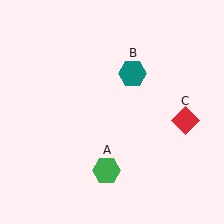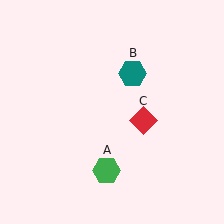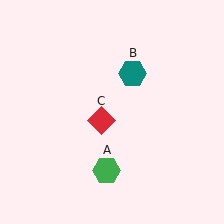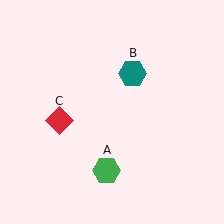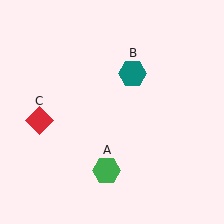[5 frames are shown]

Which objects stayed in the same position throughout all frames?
Green hexagon (object A) and teal hexagon (object B) remained stationary.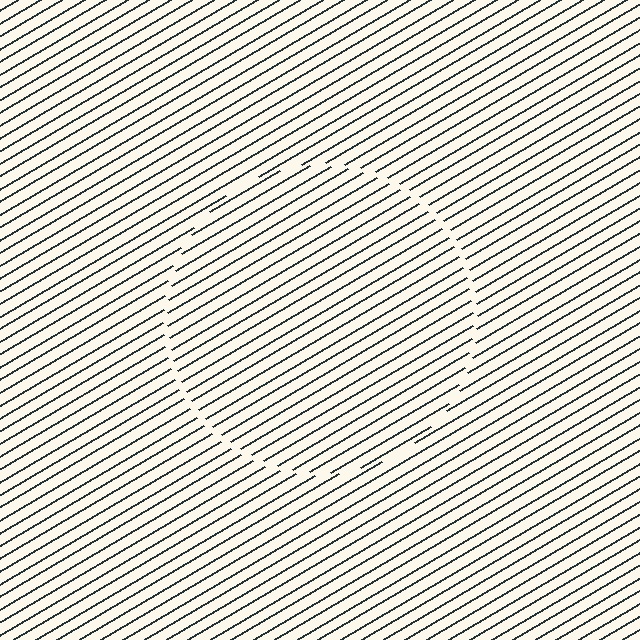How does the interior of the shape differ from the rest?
The interior of the shape contains the same grating, shifted by half a period — the contour is defined by the phase discontinuity where line-ends from the inner and outer gratings abut.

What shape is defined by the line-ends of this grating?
An illusory circle. The interior of the shape contains the same grating, shifted by half a period — the contour is defined by the phase discontinuity where line-ends from the inner and outer gratings abut.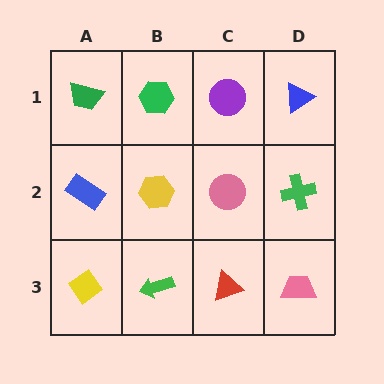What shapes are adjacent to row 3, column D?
A green cross (row 2, column D), a red triangle (row 3, column C).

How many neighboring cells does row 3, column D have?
2.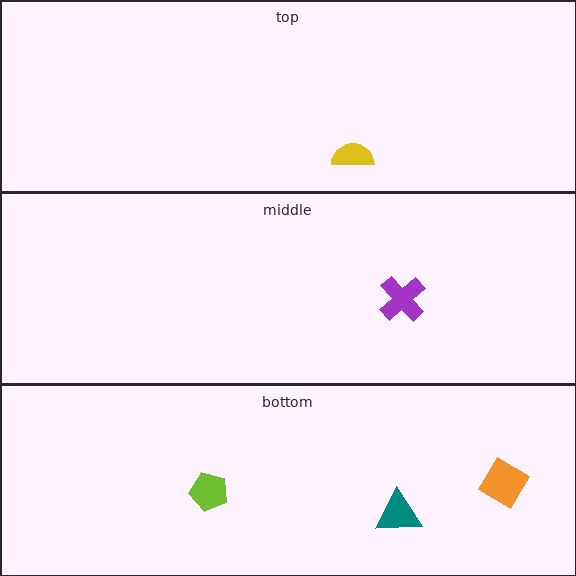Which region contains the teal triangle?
The bottom region.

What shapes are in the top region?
The yellow semicircle.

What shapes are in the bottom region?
The orange diamond, the lime pentagon, the teal triangle.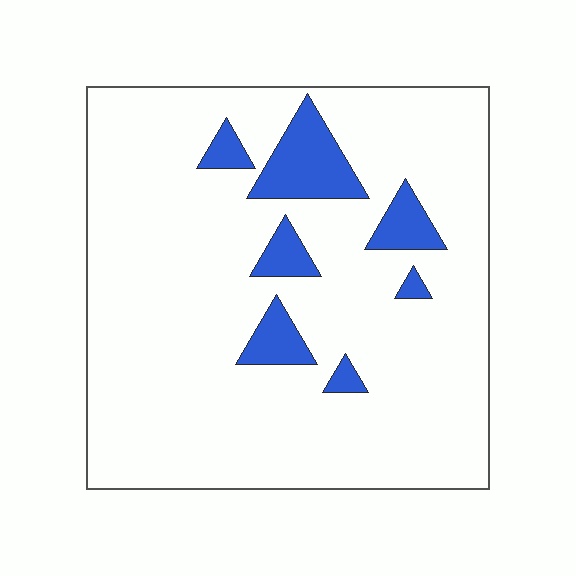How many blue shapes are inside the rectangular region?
7.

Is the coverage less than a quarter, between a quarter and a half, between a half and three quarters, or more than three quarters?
Less than a quarter.